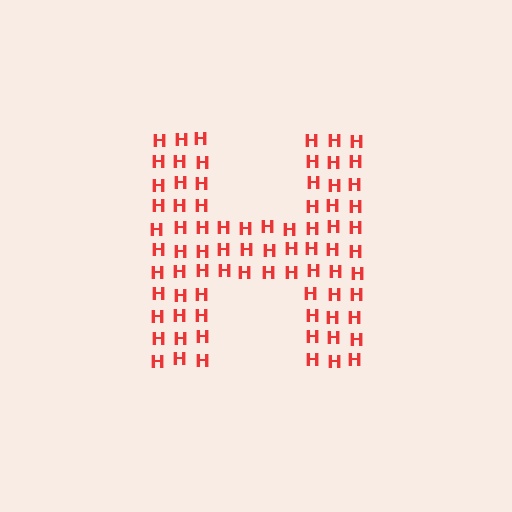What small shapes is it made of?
It is made of small letter H's.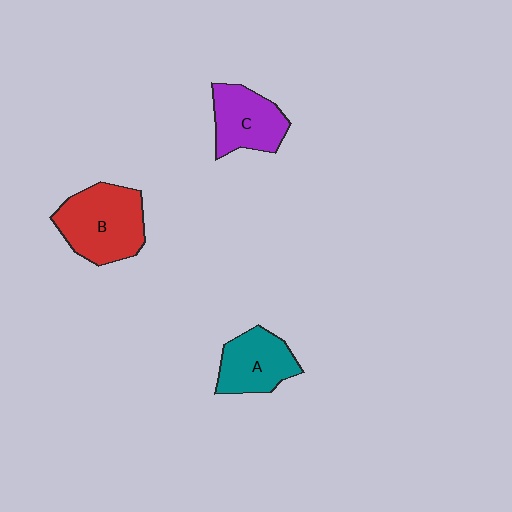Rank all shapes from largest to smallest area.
From largest to smallest: B (red), C (purple), A (teal).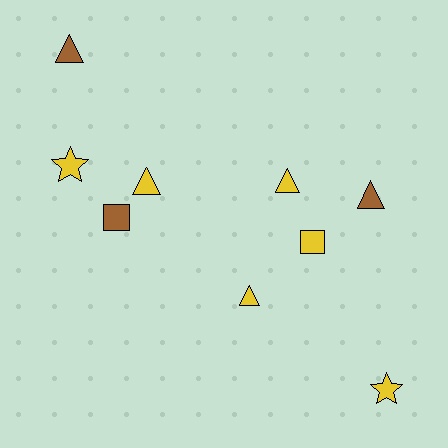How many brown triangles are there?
There are 2 brown triangles.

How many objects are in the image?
There are 9 objects.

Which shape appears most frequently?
Triangle, with 5 objects.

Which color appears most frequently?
Yellow, with 6 objects.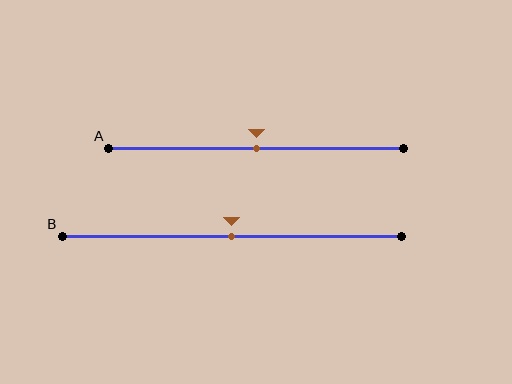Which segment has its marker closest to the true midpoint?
Segment A has its marker closest to the true midpoint.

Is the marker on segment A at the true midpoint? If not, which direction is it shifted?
Yes, the marker on segment A is at the true midpoint.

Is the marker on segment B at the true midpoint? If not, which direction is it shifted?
Yes, the marker on segment B is at the true midpoint.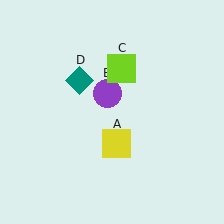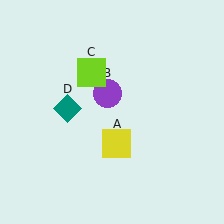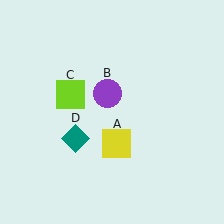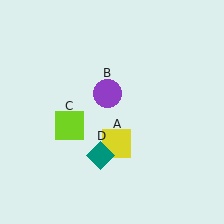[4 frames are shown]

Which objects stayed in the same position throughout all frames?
Yellow square (object A) and purple circle (object B) remained stationary.